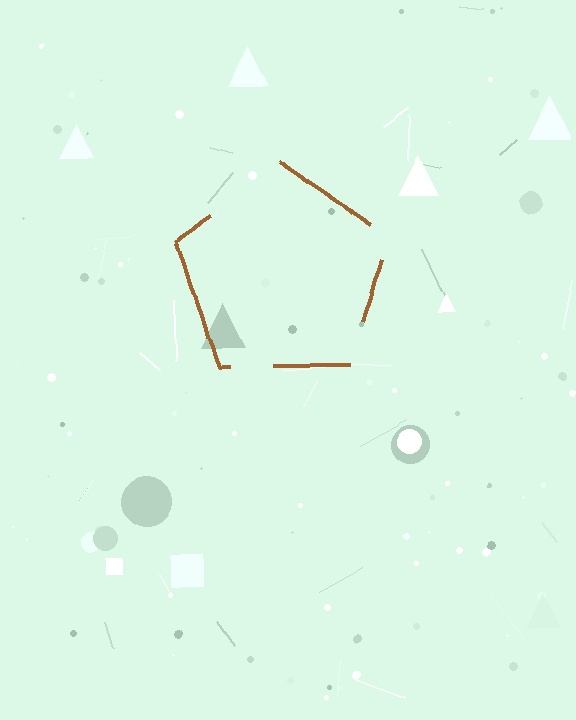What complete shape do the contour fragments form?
The contour fragments form a pentagon.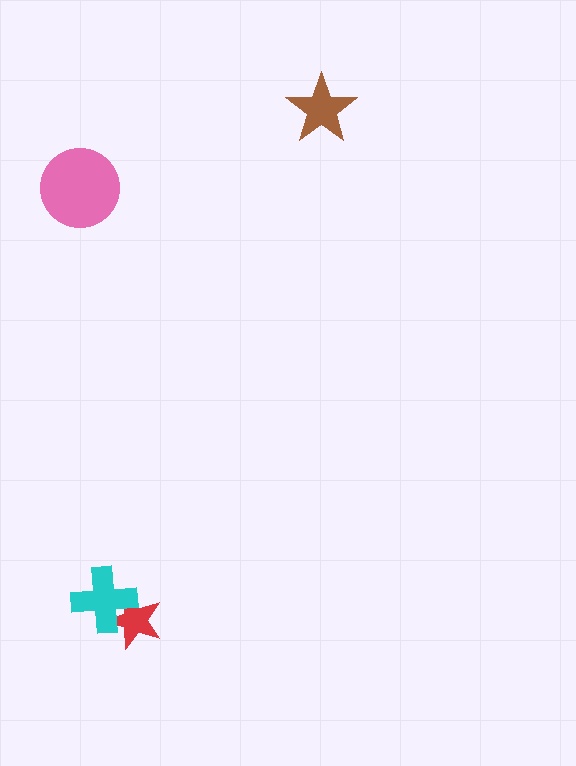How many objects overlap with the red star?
1 object overlaps with the red star.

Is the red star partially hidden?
Yes, it is partially covered by another shape.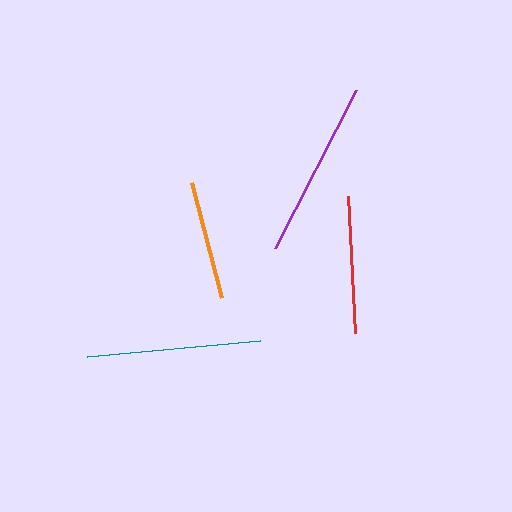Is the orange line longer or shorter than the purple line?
The purple line is longer than the orange line.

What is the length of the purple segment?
The purple segment is approximately 178 pixels long.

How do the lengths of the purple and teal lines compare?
The purple and teal lines are approximately the same length.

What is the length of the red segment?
The red segment is approximately 138 pixels long.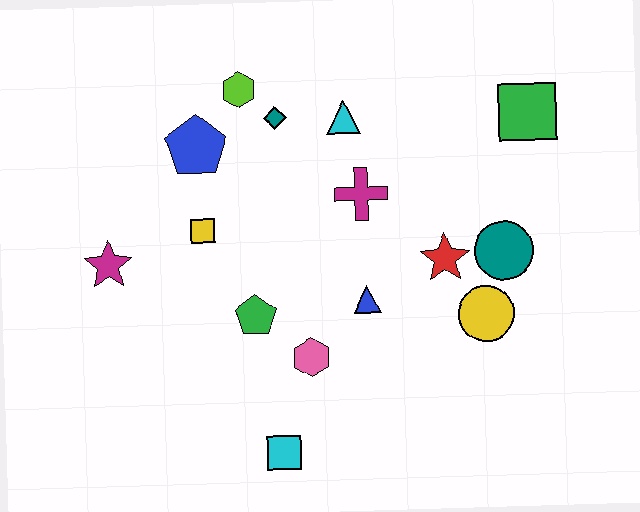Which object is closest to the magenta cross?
The cyan triangle is closest to the magenta cross.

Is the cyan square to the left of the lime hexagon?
No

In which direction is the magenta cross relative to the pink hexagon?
The magenta cross is above the pink hexagon.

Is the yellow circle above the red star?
No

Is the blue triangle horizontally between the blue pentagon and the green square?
Yes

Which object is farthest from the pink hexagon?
The green square is farthest from the pink hexagon.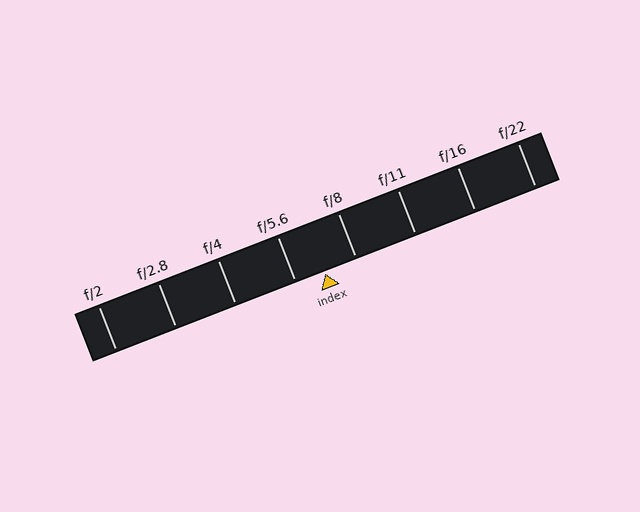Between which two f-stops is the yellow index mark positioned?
The index mark is between f/5.6 and f/8.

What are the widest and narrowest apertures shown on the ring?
The widest aperture shown is f/2 and the narrowest is f/22.